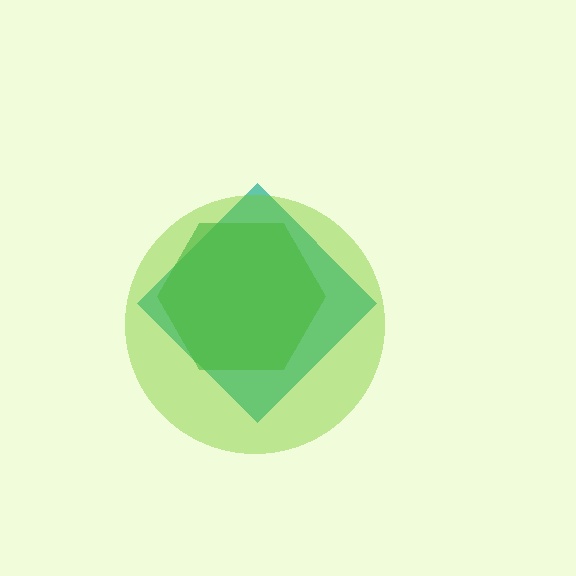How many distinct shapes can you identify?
There are 3 distinct shapes: a teal diamond, a green hexagon, a lime circle.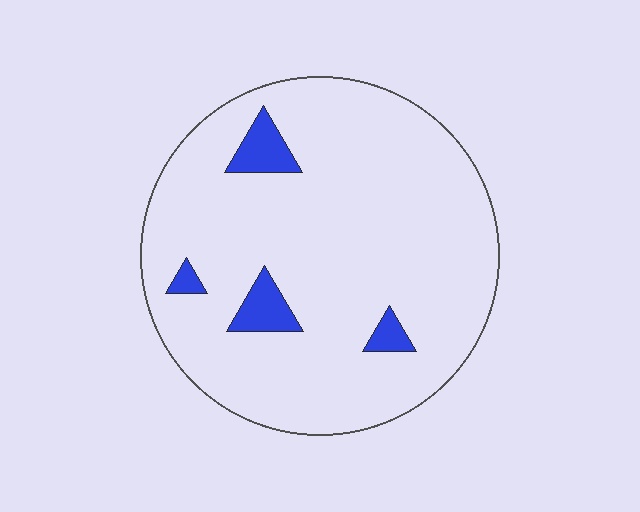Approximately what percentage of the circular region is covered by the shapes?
Approximately 5%.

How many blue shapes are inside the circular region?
4.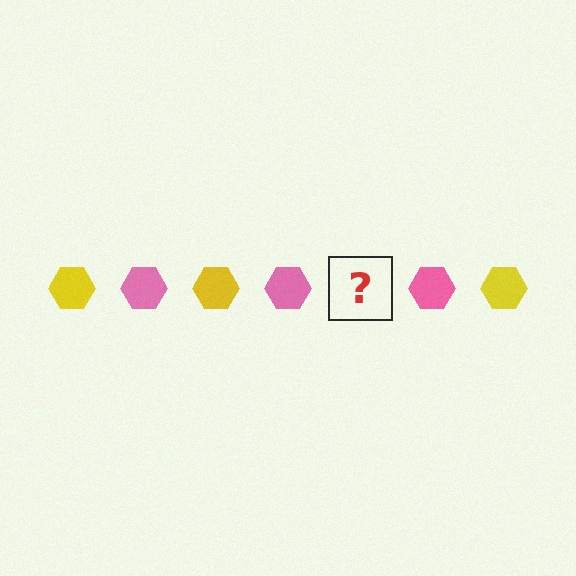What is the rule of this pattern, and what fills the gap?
The rule is that the pattern cycles through yellow, pink hexagons. The gap should be filled with a yellow hexagon.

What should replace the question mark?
The question mark should be replaced with a yellow hexagon.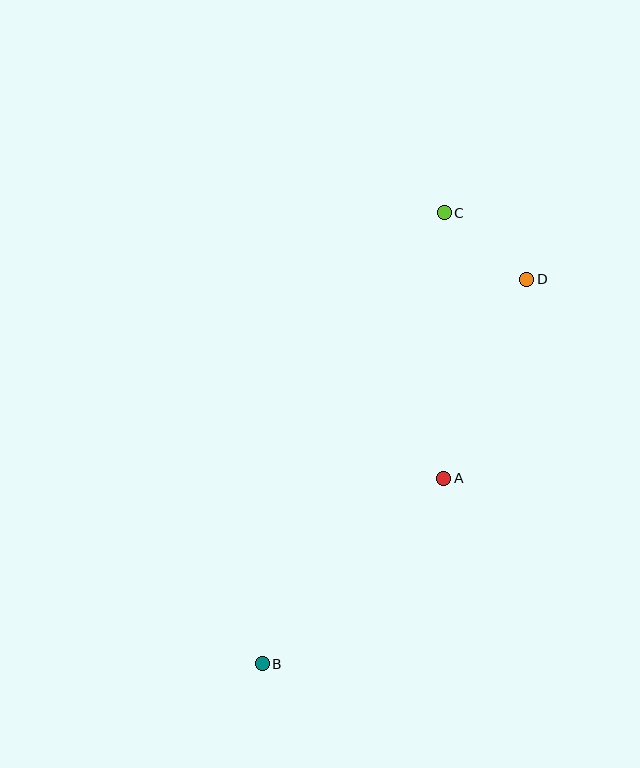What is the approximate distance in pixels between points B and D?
The distance between B and D is approximately 467 pixels.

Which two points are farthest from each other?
Points B and C are farthest from each other.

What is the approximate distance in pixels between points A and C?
The distance between A and C is approximately 266 pixels.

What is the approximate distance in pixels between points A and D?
The distance between A and D is approximately 216 pixels.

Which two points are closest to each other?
Points C and D are closest to each other.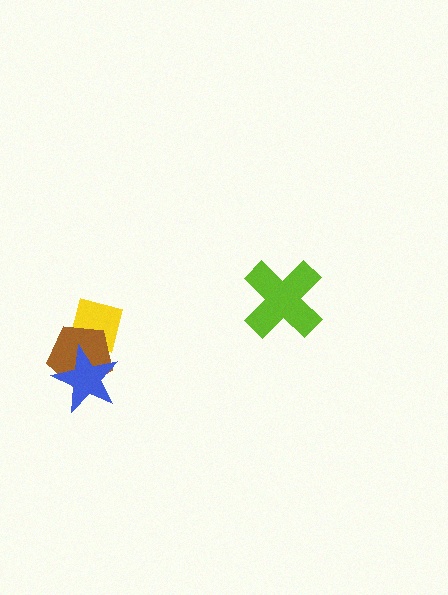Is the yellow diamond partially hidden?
Yes, it is partially covered by another shape.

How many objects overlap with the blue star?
2 objects overlap with the blue star.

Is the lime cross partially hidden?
No, no other shape covers it.